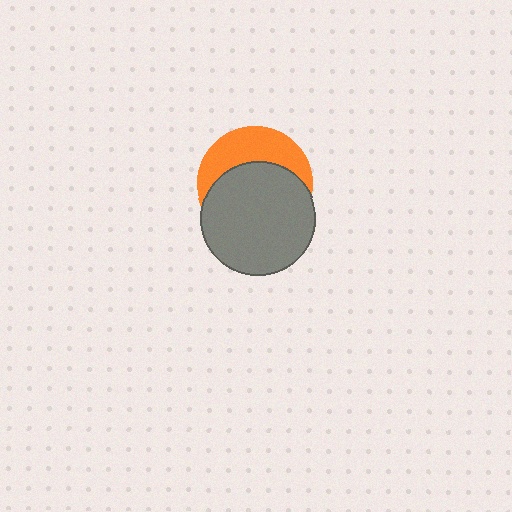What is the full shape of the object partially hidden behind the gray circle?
The partially hidden object is an orange circle.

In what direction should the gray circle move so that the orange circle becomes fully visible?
The gray circle should move down. That is the shortest direction to clear the overlap and leave the orange circle fully visible.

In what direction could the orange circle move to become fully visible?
The orange circle could move up. That would shift it out from behind the gray circle entirely.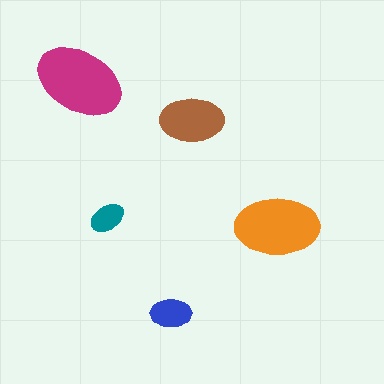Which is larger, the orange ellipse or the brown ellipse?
The orange one.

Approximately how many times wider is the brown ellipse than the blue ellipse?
About 1.5 times wider.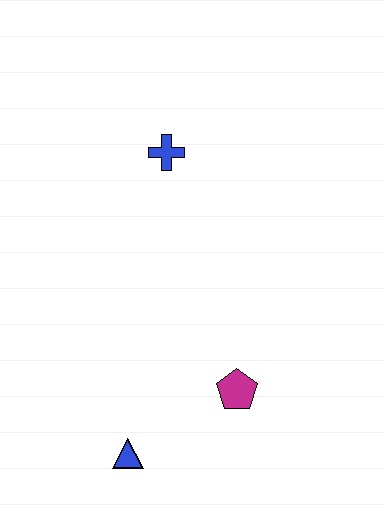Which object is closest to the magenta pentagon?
The blue triangle is closest to the magenta pentagon.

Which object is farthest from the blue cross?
The blue triangle is farthest from the blue cross.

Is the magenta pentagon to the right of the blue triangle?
Yes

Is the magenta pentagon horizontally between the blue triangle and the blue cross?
No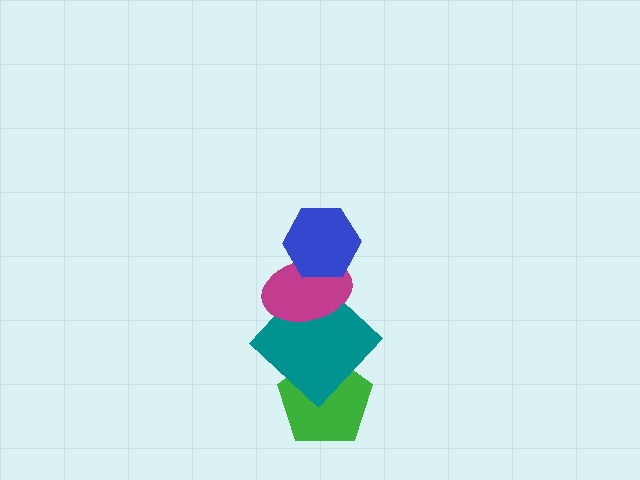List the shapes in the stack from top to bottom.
From top to bottom: the blue hexagon, the magenta ellipse, the teal diamond, the green pentagon.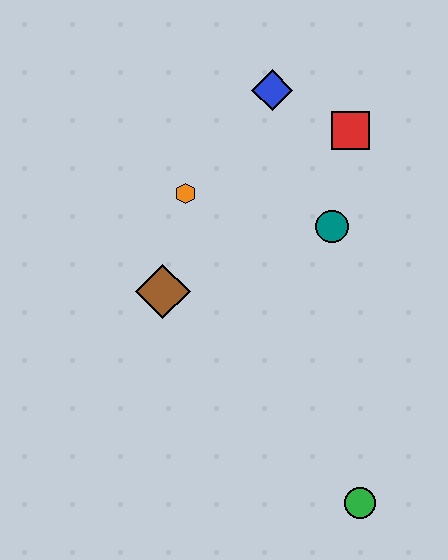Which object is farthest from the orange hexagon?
The green circle is farthest from the orange hexagon.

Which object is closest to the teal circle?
The red square is closest to the teal circle.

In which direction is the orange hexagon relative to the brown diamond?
The orange hexagon is above the brown diamond.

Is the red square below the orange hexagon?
No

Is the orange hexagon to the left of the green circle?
Yes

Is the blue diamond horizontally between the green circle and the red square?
No